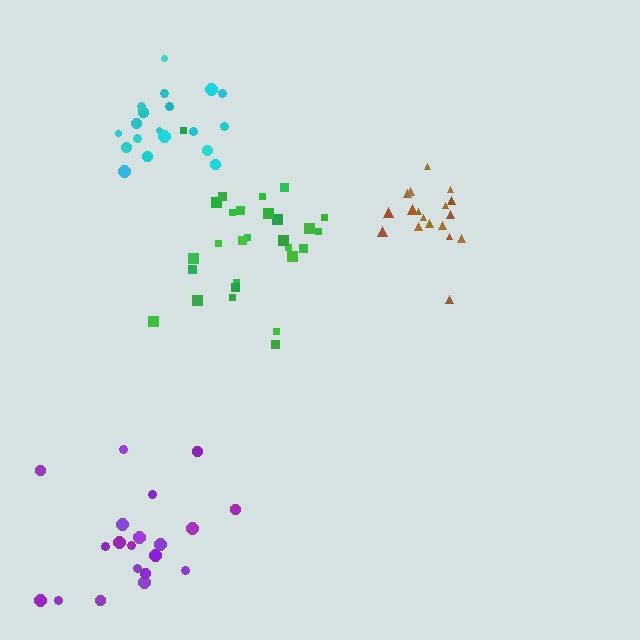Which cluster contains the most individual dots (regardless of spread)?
Green (28).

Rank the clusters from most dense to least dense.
brown, cyan, green, purple.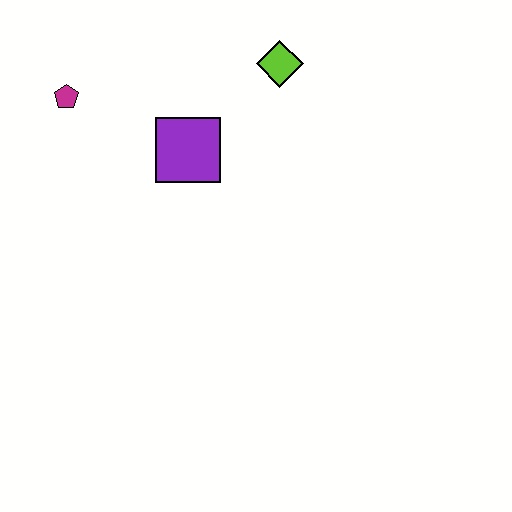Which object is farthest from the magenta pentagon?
The lime diamond is farthest from the magenta pentagon.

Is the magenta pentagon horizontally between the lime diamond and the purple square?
No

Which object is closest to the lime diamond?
The purple square is closest to the lime diamond.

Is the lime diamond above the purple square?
Yes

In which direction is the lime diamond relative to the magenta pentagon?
The lime diamond is to the right of the magenta pentagon.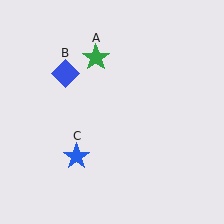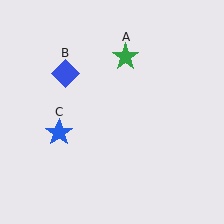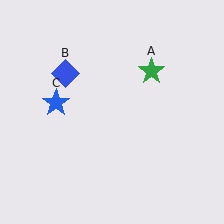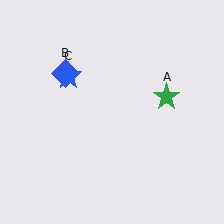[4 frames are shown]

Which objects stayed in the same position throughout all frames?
Blue diamond (object B) remained stationary.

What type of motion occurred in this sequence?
The green star (object A), blue star (object C) rotated clockwise around the center of the scene.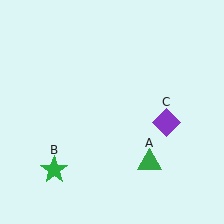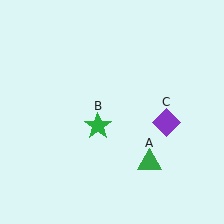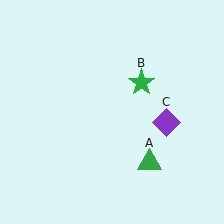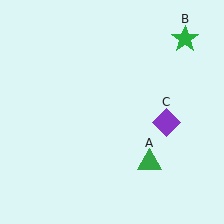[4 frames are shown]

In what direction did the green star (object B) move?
The green star (object B) moved up and to the right.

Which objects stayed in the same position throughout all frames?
Green triangle (object A) and purple diamond (object C) remained stationary.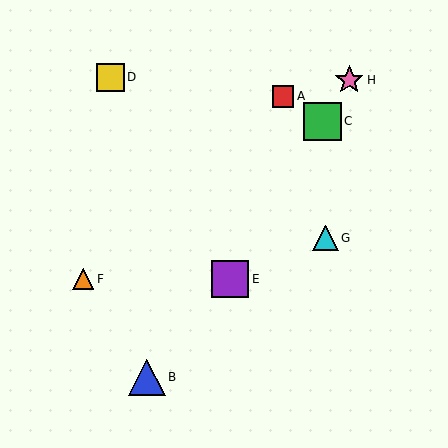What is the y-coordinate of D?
Object D is at y≈77.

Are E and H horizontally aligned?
No, E is at y≈279 and H is at y≈80.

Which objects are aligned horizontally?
Objects E, F are aligned horizontally.